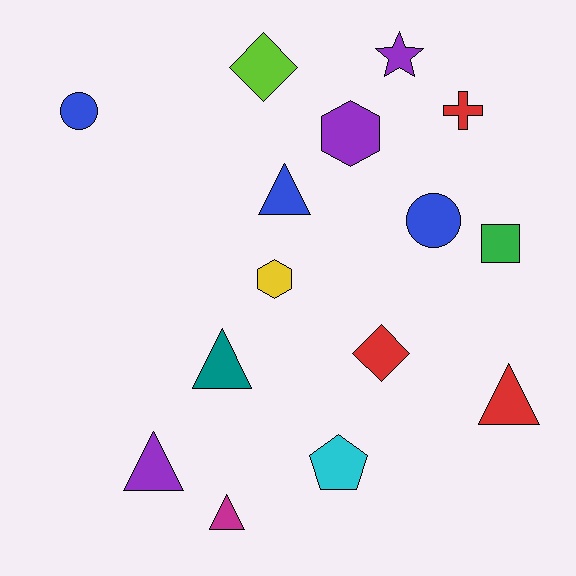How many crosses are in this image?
There is 1 cross.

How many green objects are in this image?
There is 1 green object.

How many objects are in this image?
There are 15 objects.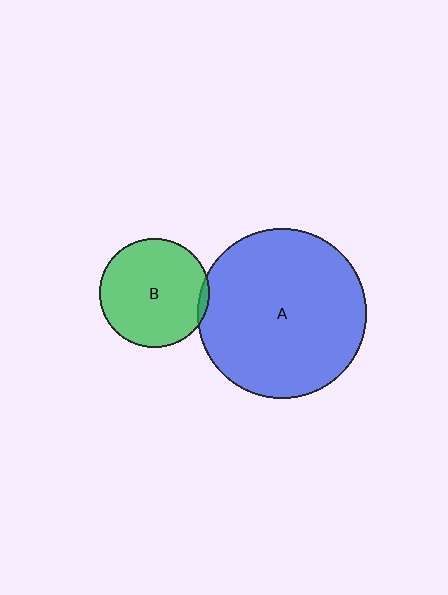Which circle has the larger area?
Circle A (blue).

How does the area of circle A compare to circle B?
Approximately 2.4 times.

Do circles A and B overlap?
Yes.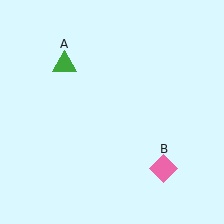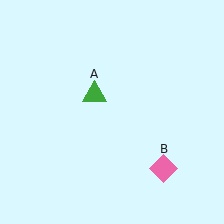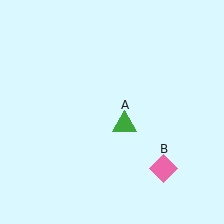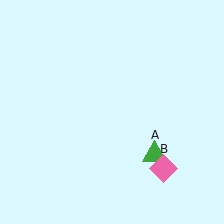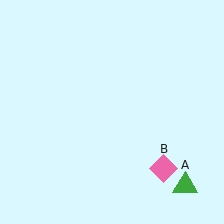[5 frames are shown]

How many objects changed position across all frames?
1 object changed position: green triangle (object A).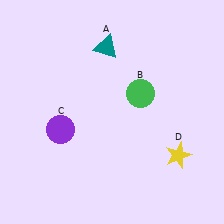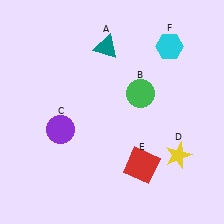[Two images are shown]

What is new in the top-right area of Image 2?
A cyan hexagon (F) was added in the top-right area of Image 2.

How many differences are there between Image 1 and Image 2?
There are 2 differences between the two images.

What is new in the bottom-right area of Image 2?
A red square (E) was added in the bottom-right area of Image 2.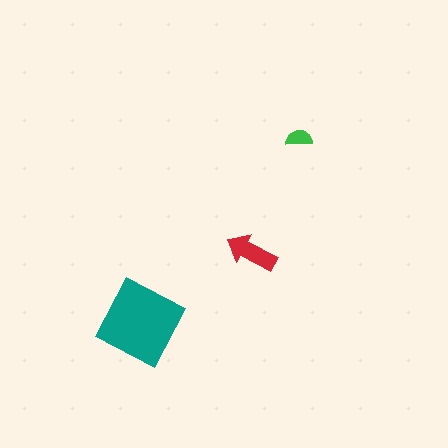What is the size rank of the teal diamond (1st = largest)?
1st.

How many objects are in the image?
There are 3 objects in the image.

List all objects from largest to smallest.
The teal diamond, the red arrow, the green semicircle.